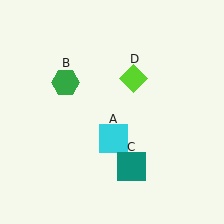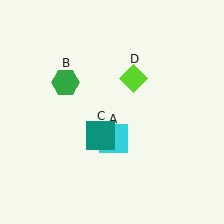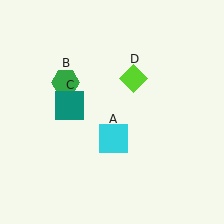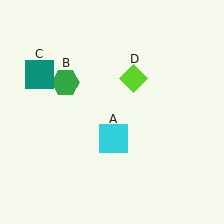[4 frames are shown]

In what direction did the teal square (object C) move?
The teal square (object C) moved up and to the left.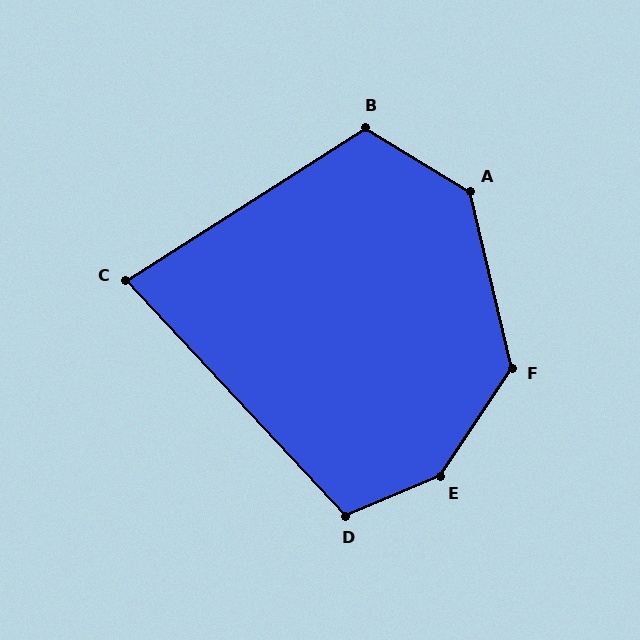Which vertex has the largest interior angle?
E, at approximately 146 degrees.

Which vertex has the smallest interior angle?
C, at approximately 80 degrees.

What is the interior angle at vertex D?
Approximately 110 degrees (obtuse).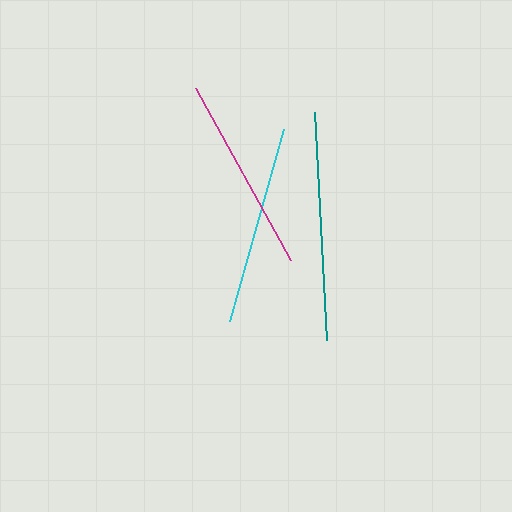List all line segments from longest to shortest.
From longest to shortest: teal, cyan, magenta.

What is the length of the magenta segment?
The magenta segment is approximately 196 pixels long.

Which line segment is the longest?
The teal line is the longest at approximately 228 pixels.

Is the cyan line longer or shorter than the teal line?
The teal line is longer than the cyan line.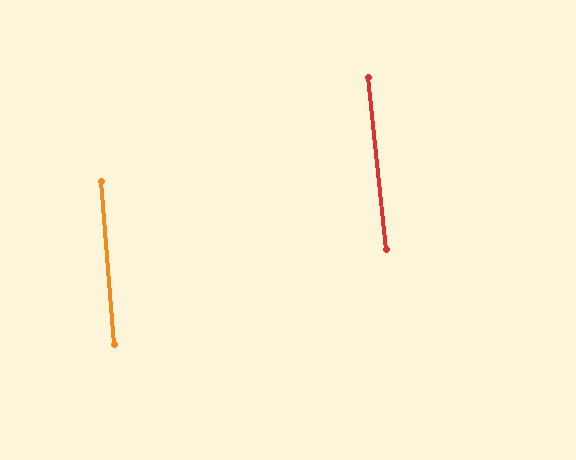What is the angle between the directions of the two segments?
Approximately 1 degree.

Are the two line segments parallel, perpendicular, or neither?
Parallel — their directions differ by only 1.1°.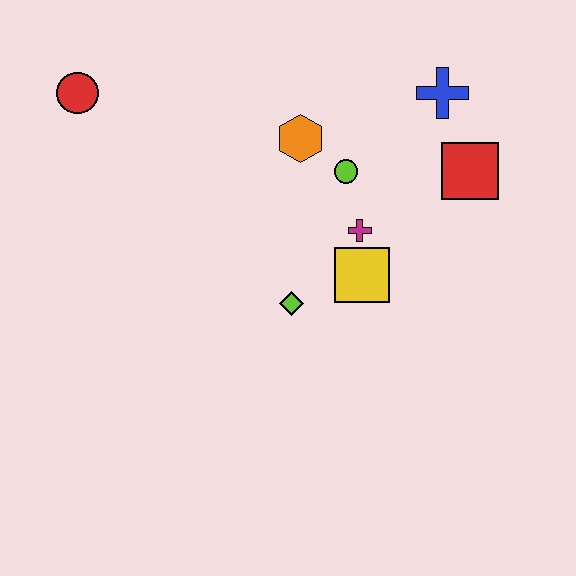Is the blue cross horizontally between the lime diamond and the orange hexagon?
No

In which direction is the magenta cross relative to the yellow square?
The magenta cross is above the yellow square.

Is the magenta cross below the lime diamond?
No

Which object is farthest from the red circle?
The red square is farthest from the red circle.